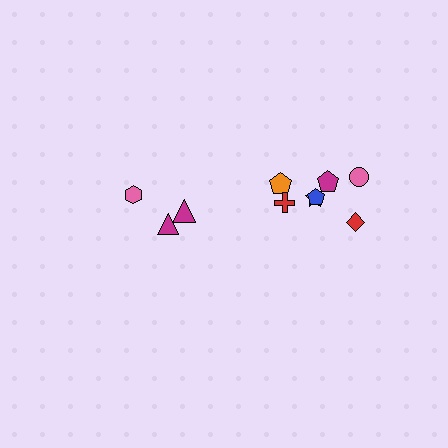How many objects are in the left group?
There are 3 objects.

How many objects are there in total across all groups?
There are 10 objects.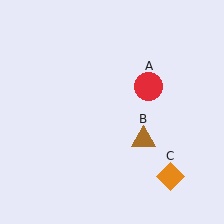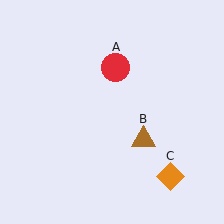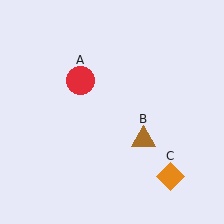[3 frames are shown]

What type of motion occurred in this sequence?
The red circle (object A) rotated counterclockwise around the center of the scene.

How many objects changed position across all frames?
1 object changed position: red circle (object A).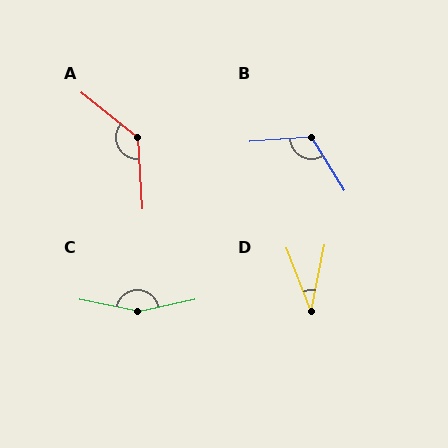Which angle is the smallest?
D, at approximately 32 degrees.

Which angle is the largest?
C, at approximately 156 degrees.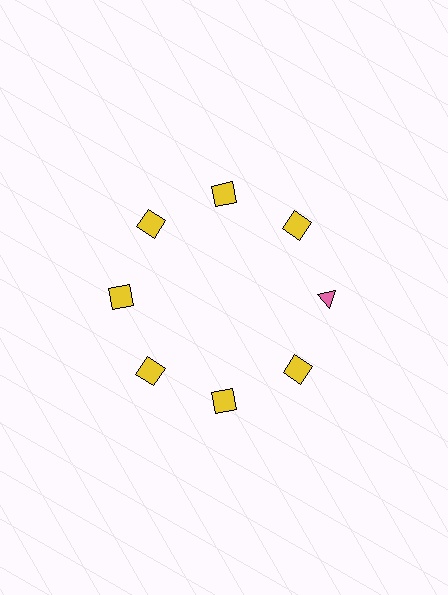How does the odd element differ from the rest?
It differs in both color (pink instead of yellow) and shape (triangle instead of square).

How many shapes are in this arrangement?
There are 8 shapes arranged in a ring pattern.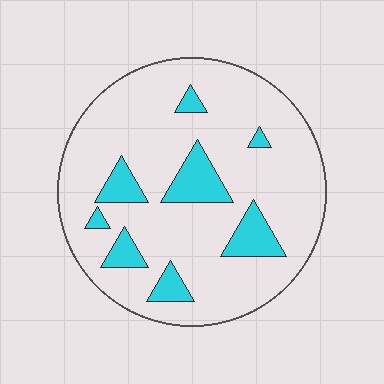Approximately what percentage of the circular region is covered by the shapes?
Approximately 15%.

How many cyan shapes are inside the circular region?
8.